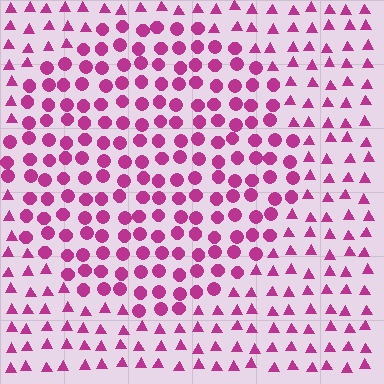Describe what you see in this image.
The image is filled with small magenta elements arranged in a uniform grid. A circle-shaped region contains circles, while the surrounding area contains triangles. The boundary is defined purely by the change in element shape.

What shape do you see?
I see a circle.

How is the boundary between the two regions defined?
The boundary is defined by a change in element shape: circles inside vs. triangles outside. All elements share the same color and spacing.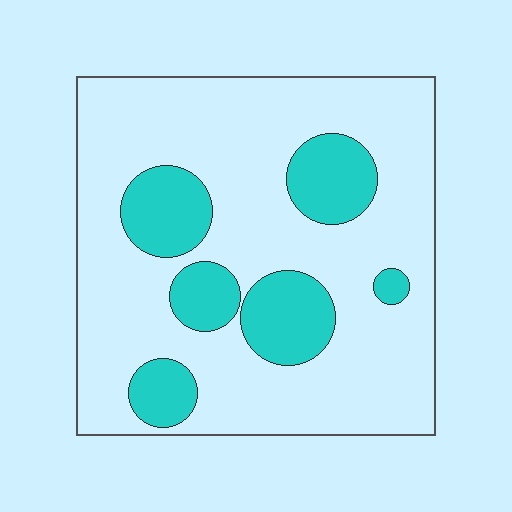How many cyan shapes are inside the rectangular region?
6.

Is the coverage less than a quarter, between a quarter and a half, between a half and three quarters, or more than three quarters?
Less than a quarter.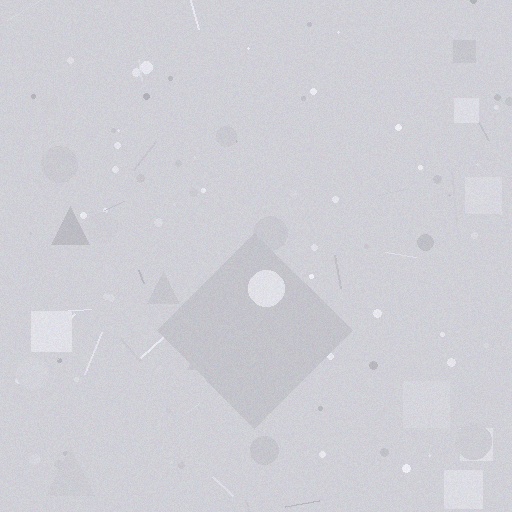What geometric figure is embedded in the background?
A diamond is embedded in the background.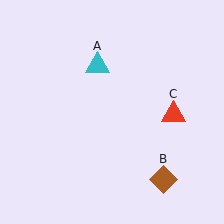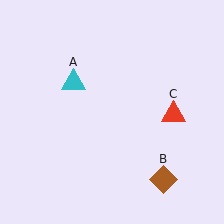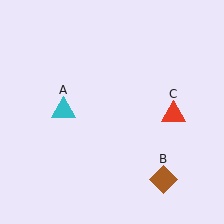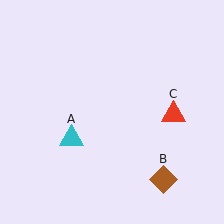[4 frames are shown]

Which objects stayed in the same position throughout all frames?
Brown diamond (object B) and red triangle (object C) remained stationary.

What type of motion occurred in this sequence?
The cyan triangle (object A) rotated counterclockwise around the center of the scene.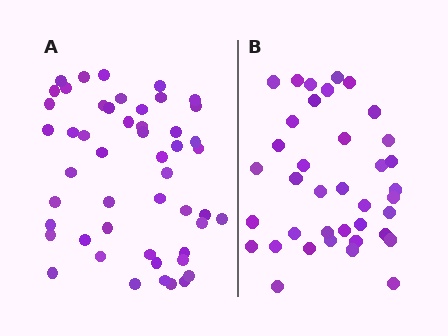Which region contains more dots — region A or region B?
Region A (the left region) has more dots.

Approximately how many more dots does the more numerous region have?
Region A has roughly 12 or so more dots than region B.